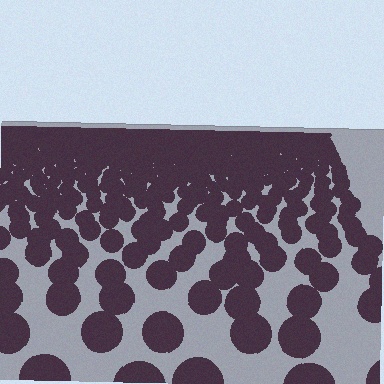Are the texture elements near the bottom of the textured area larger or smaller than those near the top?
Larger. Near the bottom, elements are closer to the viewer and appear at a bigger on-screen size.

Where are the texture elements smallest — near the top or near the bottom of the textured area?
Near the top.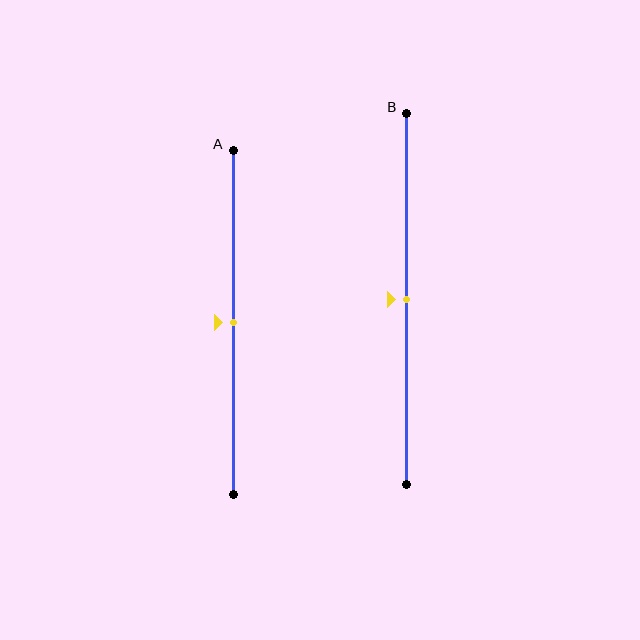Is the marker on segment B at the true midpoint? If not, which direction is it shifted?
Yes, the marker on segment B is at the true midpoint.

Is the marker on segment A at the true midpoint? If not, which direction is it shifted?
Yes, the marker on segment A is at the true midpoint.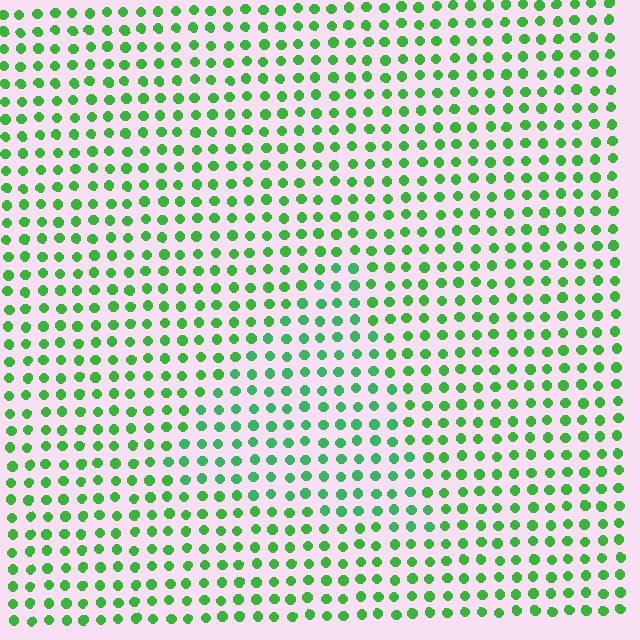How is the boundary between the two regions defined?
The boundary is defined purely by a slight shift in hue (about 20 degrees). Spacing, size, and orientation are identical on both sides.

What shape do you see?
I see a triangle.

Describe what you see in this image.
The image is filled with small green elements in a uniform arrangement. A triangle-shaped region is visible where the elements are tinted to a slightly different hue, forming a subtle color boundary.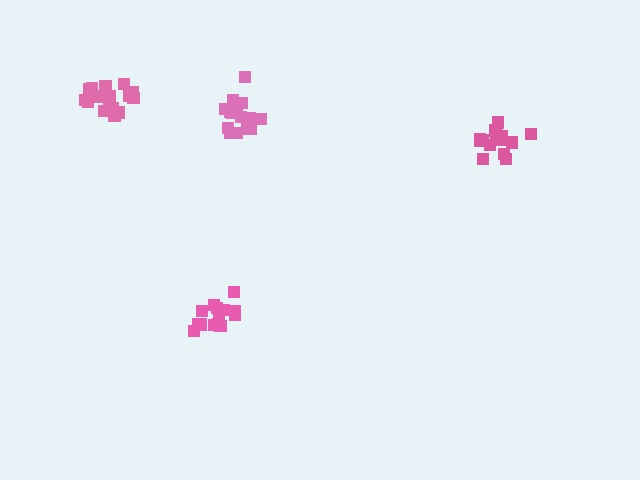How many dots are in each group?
Group 1: 14 dots, Group 2: 17 dots, Group 3: 17 dots, Group 4: 14 dots (62 total).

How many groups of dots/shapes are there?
There are 4 groups.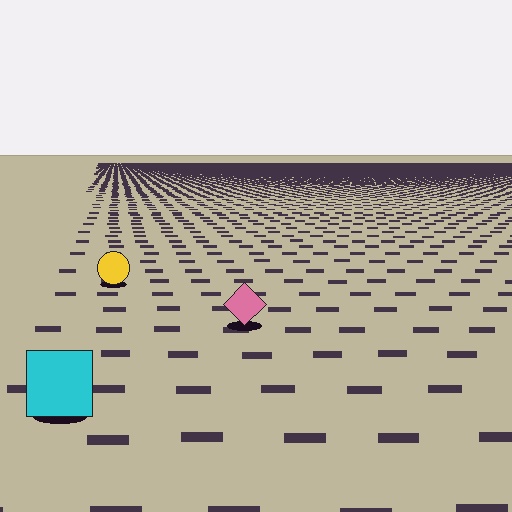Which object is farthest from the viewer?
The yellow circle is farthest from the viewer. It appears smaller and the ground texture around it is denser.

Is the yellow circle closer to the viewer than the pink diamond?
No. The pink diamond is closer — you can tell from the texture gradient: the ground texture is coarser near it.